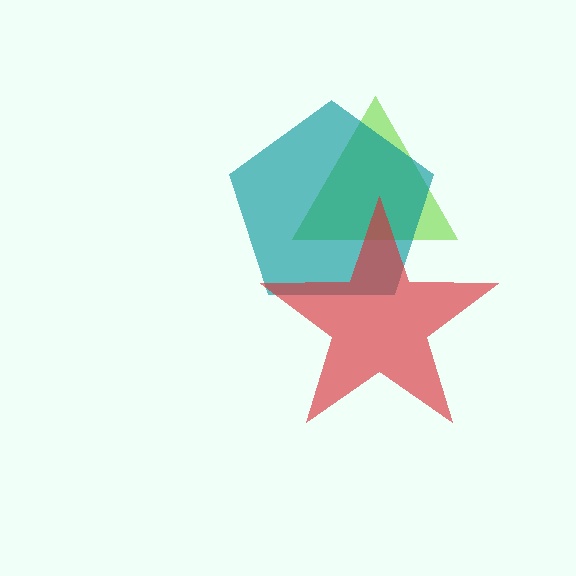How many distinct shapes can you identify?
There are 3 distinct shapes: a lime triangle, a teal pentagon, a red star.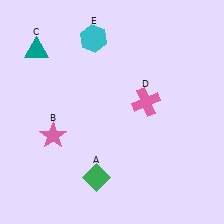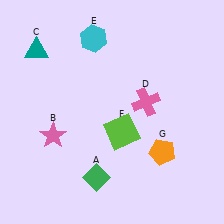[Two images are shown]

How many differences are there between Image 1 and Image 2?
There are 2 differences between the two images.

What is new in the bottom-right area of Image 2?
A lime square (F) was added in the bottom-right area of Image 2.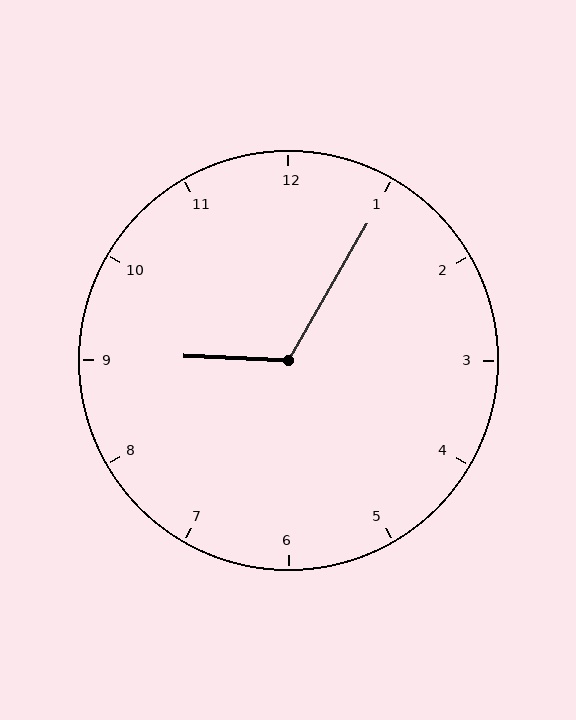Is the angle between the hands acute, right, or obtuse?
It is obtuse.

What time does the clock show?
9:05.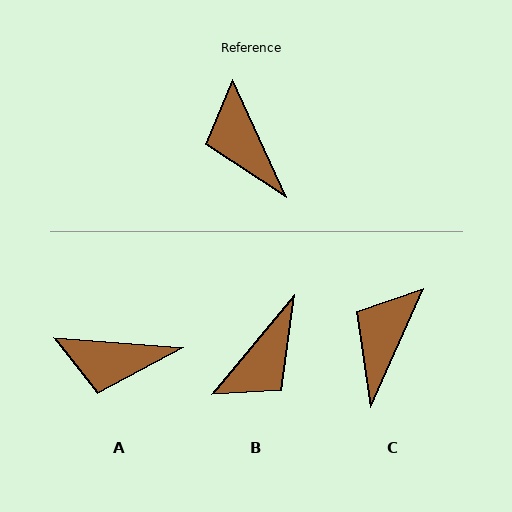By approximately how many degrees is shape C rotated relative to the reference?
Approximately 49 degrees clockwise.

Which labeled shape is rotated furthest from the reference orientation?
B, about 115 degrees away.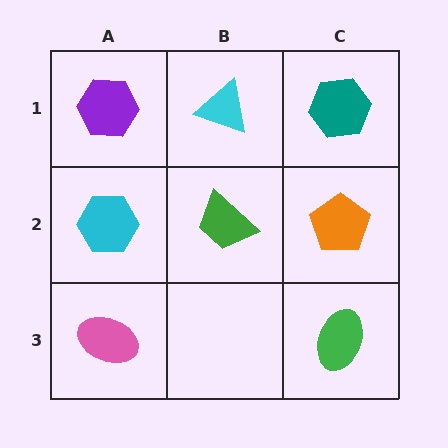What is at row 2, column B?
A green trapezoid.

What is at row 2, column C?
An orange pentagon.